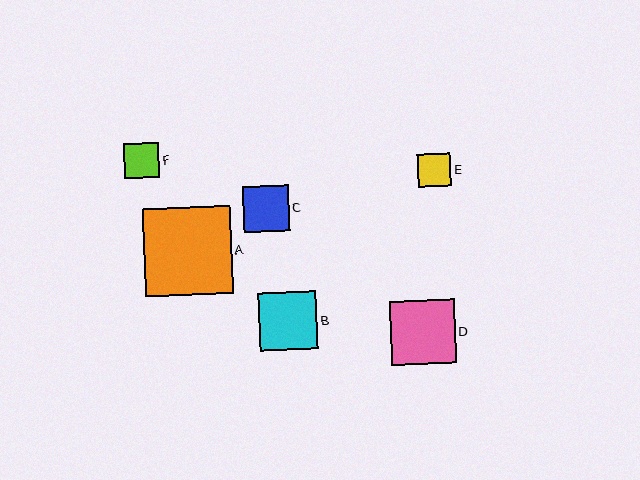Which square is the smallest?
Square E is the smallest with a size of approximately 33 pixels.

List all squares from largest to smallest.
From largest to smallest: A, D, B, C, F, E.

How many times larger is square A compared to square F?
Square A is approximately 2.5 times the size of square F.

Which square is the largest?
Square A is the largest with a size of approximately 88 pixels.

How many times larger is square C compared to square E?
Square C is approximately 1.4 times the size of square E.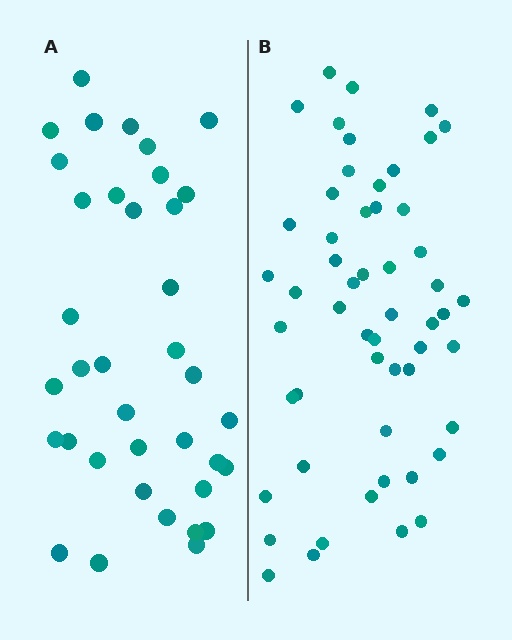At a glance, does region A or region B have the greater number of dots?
Region B (the right region) has more dots.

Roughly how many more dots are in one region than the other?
Region B has approximately 15 more dots than region A.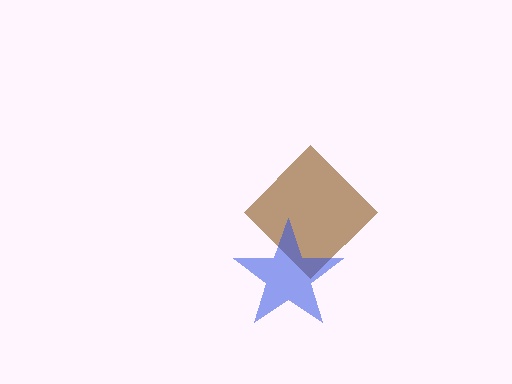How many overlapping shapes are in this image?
There are 2 overlapping shapes in the image.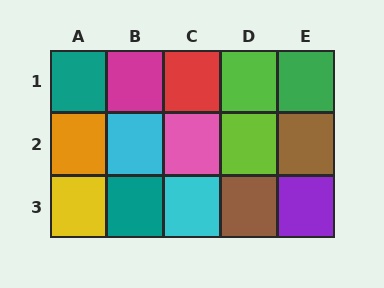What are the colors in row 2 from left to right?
Orange, cyan, pink, lime, brown.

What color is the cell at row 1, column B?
Magenta.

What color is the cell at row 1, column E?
Green.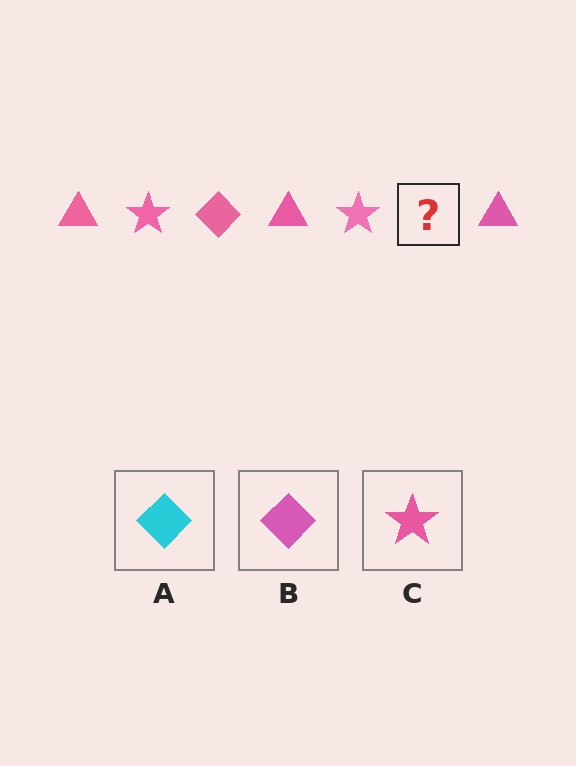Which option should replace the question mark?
Option B.